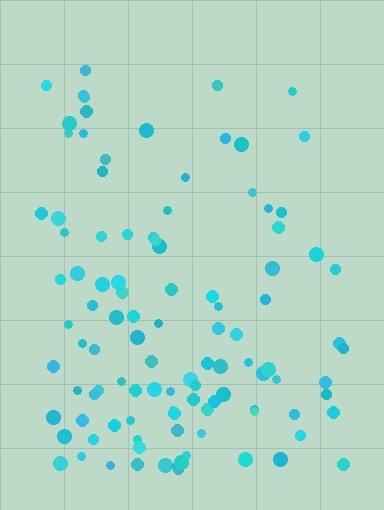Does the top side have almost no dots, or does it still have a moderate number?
Still a moderate number, just noticeably fewer than the bottom.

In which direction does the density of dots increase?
From top to bottom, with the bottom side densest.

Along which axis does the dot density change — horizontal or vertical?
Vertical.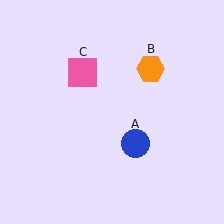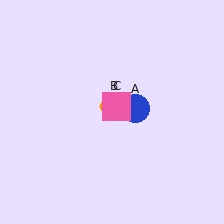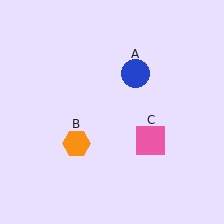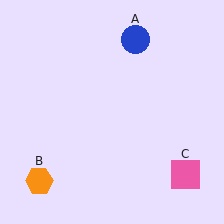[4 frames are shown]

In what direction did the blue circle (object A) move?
The blue circle (object A) moved up.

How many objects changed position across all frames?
3 objects changed position: blue circle (object A), orange hexagon (object B), pink square (object C).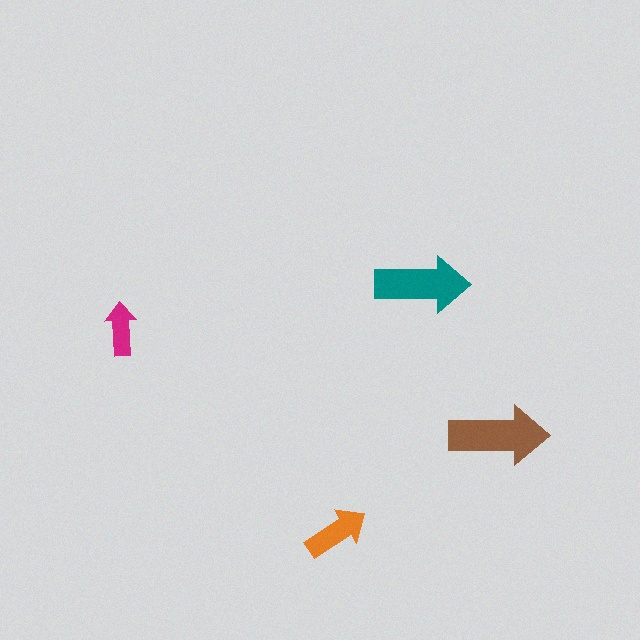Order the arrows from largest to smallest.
the brown one, the teal one, the orange one, the magenta one.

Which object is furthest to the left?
The magenta arrow is leftmost.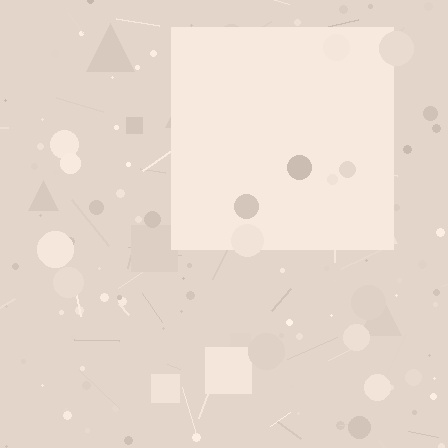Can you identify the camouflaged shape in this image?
The camouflaged shape is a square.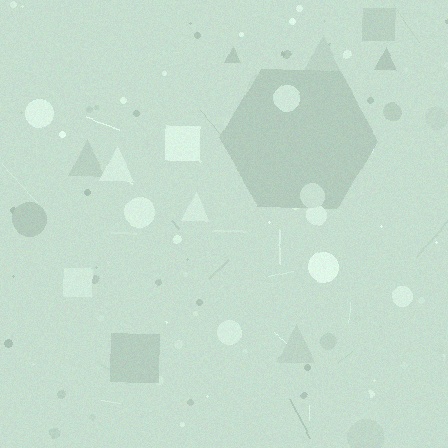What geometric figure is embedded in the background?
A hexagon is embedded in the background.